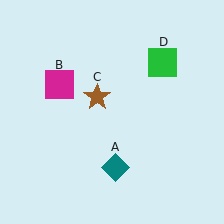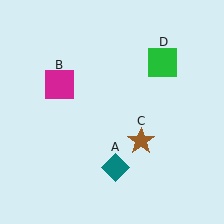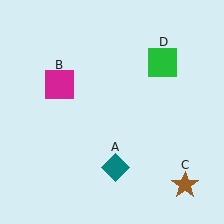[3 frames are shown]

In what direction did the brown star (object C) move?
The brown star (object C) moved down and to the right.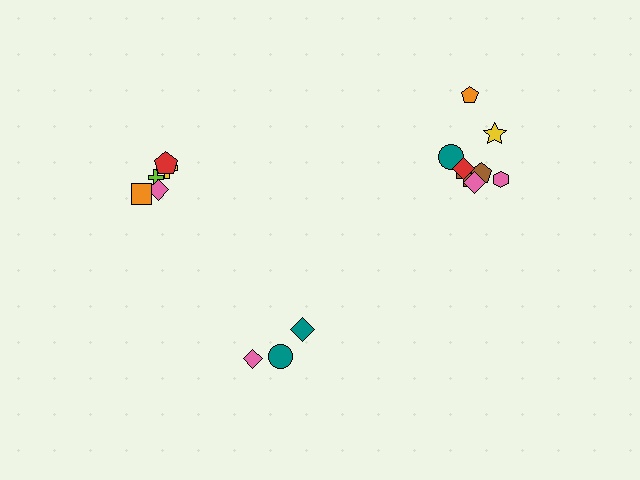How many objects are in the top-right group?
There are 8 objects.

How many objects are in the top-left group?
There are 5 objects.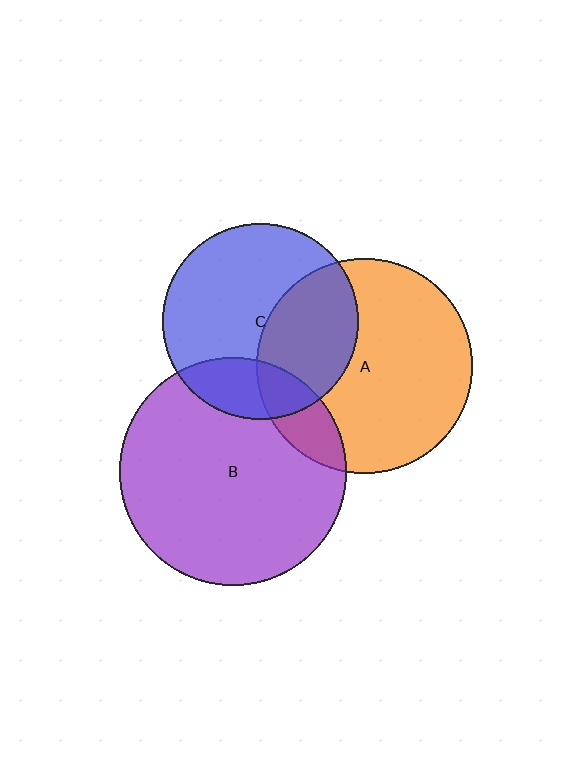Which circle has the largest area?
Circle B (purple).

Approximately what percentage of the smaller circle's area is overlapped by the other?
Approximately 35%.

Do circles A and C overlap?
Yes.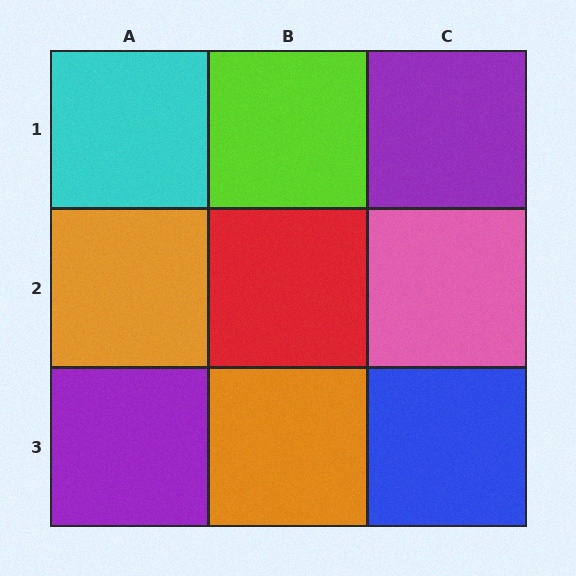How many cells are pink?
1 cell is pink.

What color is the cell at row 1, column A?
Cyan.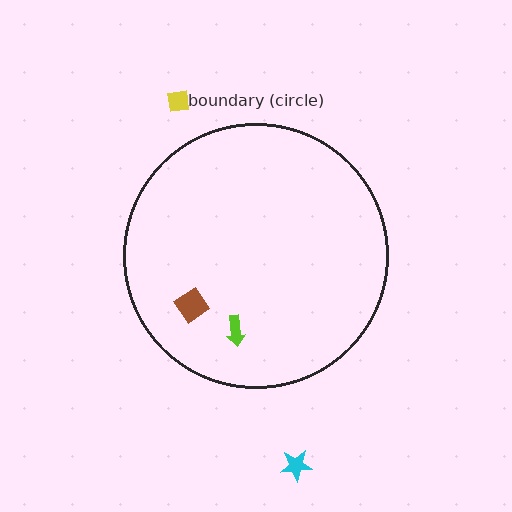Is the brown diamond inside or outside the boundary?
Inside.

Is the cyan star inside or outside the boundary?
Outside.